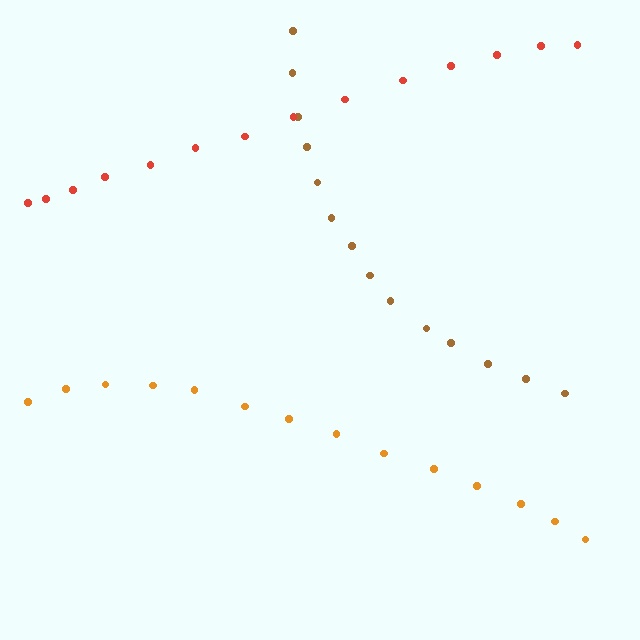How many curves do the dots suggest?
There are 3 distinct paths.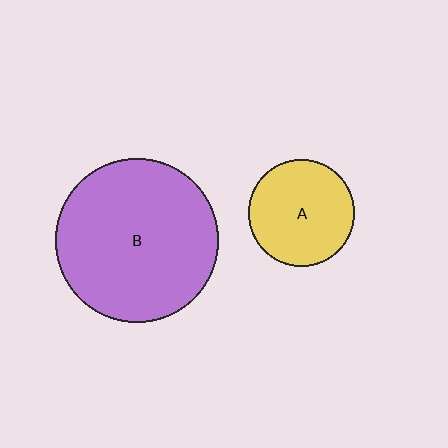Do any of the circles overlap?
No, none of the circles overlap.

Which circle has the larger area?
Circle B (purple).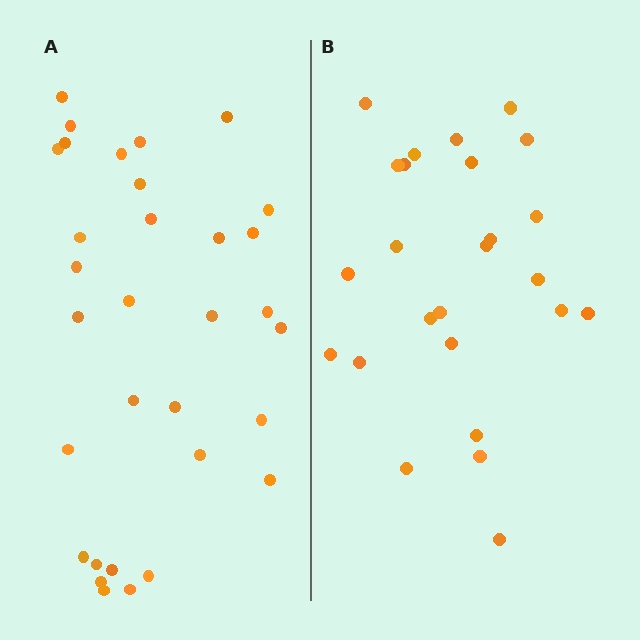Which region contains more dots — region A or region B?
Region A (the left region) has more dots.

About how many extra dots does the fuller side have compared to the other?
Region A has roughly 8 or so more dots than region B.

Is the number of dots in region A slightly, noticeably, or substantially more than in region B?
Region A has noticeably more, but not dramatically so. The ratio is roughly 1.3 to 1.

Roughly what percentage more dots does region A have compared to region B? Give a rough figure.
About 30% more.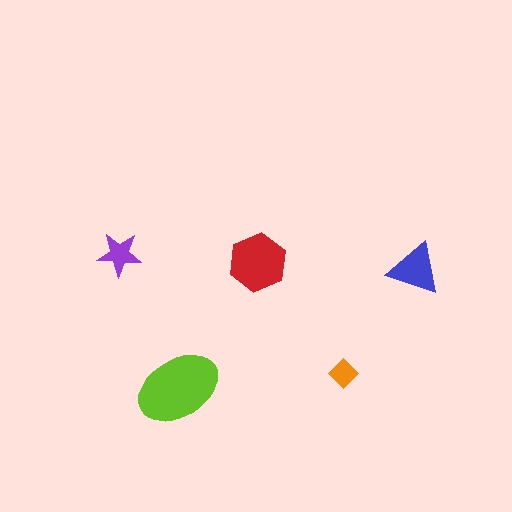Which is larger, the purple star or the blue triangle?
The blue triangle.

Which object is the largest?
The lime ellipse.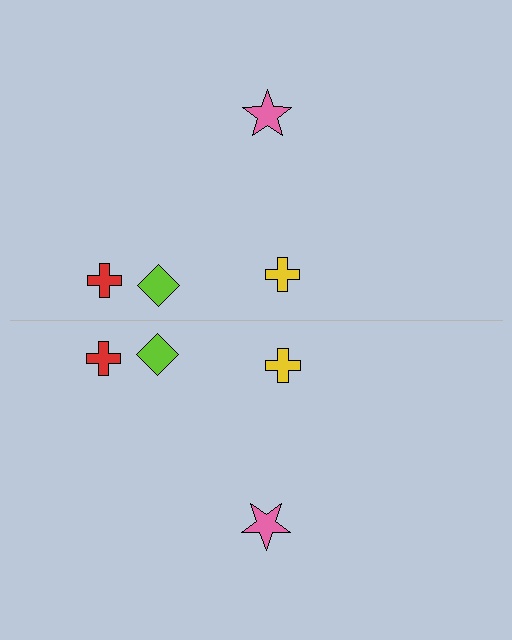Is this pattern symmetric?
Yes, this pattern has bilateral (reflection) symmetry.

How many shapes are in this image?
There are 8 shapes in this image.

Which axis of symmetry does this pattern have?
The pattern has a horizontal axis of symmetry running through the center of the image.